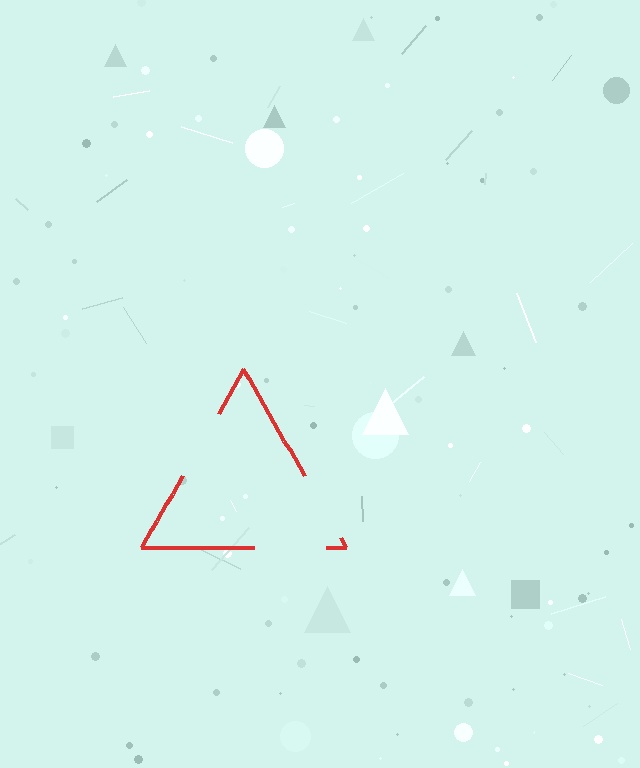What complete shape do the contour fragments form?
The contour fragments form a triangle.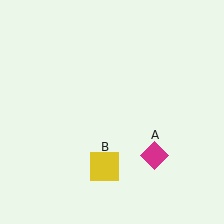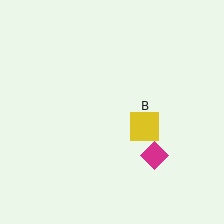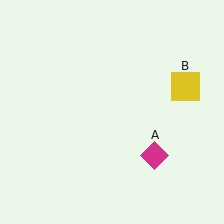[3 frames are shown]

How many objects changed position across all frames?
1 object changed position: yellow square (object B).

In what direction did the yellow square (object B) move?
The yellow square (object B) moved up and to the right.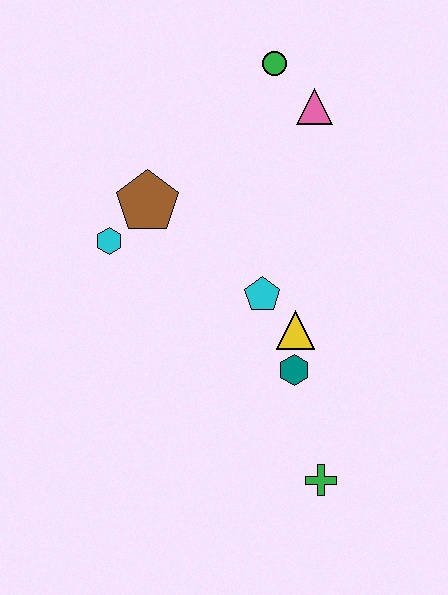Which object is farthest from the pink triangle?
The green cross is farthest from the pink triangle.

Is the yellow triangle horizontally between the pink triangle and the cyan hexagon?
Yes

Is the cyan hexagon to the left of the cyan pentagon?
Yes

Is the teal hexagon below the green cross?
No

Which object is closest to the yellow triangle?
The teal hexagon is closest to the yellow triangle.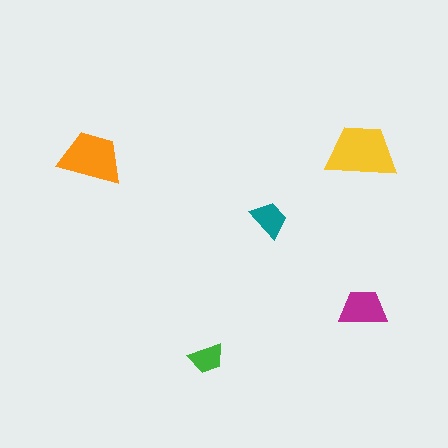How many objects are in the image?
There are 5 objects in the image.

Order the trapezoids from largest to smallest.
the yellow one, the orange one, the magenta one, the teal one, the green one.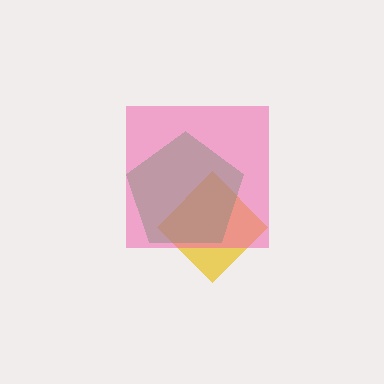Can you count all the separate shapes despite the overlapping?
Yes, there are 3 separate shapes.